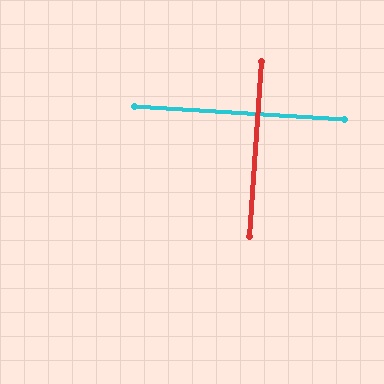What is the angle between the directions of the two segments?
Approximately 90 degrees.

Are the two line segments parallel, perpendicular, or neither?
Perpendicular — they meet at approximately 90°.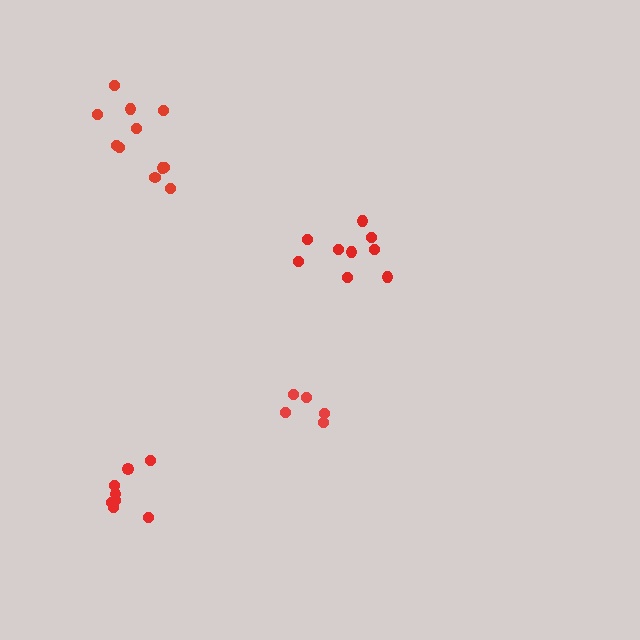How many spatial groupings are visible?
There are 4 spatial groupings.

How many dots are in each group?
Group 1: 11 dots, Group 2: 9 dots, Group 3: 8 dots, Group 4: 5 dots (33 total).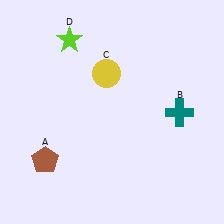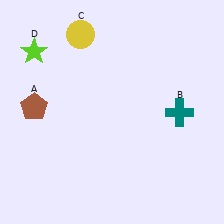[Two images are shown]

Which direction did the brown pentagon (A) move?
The brown pentagon (A) moved up.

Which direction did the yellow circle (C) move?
The yellow circle (C) moved up.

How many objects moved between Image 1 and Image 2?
3 objects moved between the two images.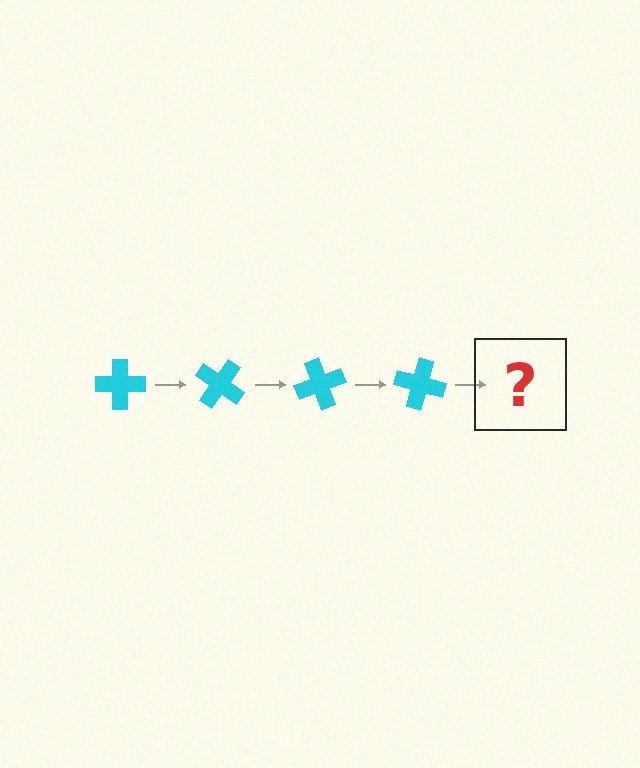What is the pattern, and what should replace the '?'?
The pattern is that the cross rotates 35 degrees each step. The '?' should be a cyan cross rotated 140 degrees.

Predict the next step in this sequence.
The next step is a cyan cross rotated 140 degrees.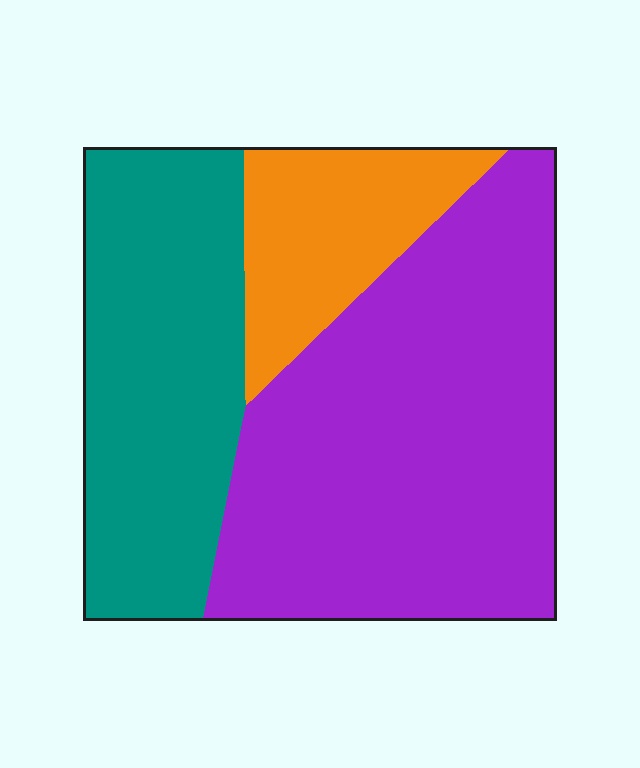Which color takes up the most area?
Purple, at roughly 50%.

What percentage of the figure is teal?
Teal takes up about one third (1/3) of the figure.